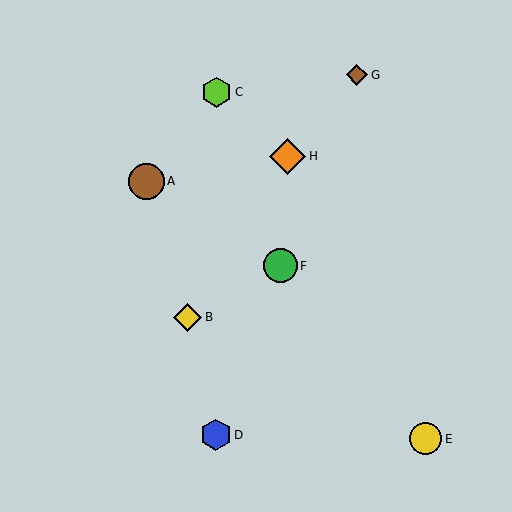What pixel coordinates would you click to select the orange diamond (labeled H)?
Click at (288, 156) to select the orange diamond H.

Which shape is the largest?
The orange diamond (labeled H) is the largest.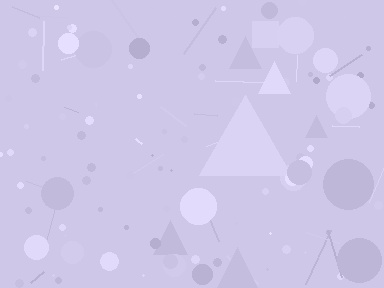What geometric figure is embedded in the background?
A triangle is embedded in the background.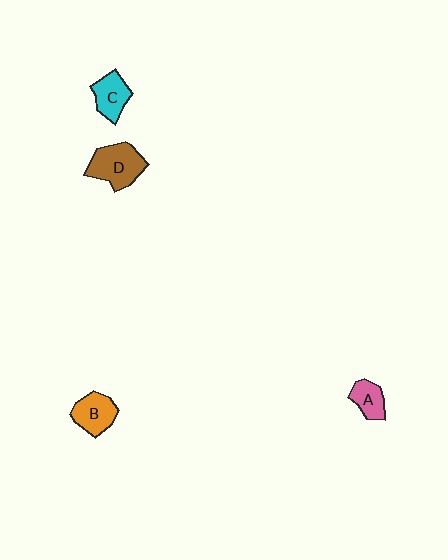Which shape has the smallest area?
Shape A (pink).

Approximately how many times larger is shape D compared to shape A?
Approximately 1.9 times.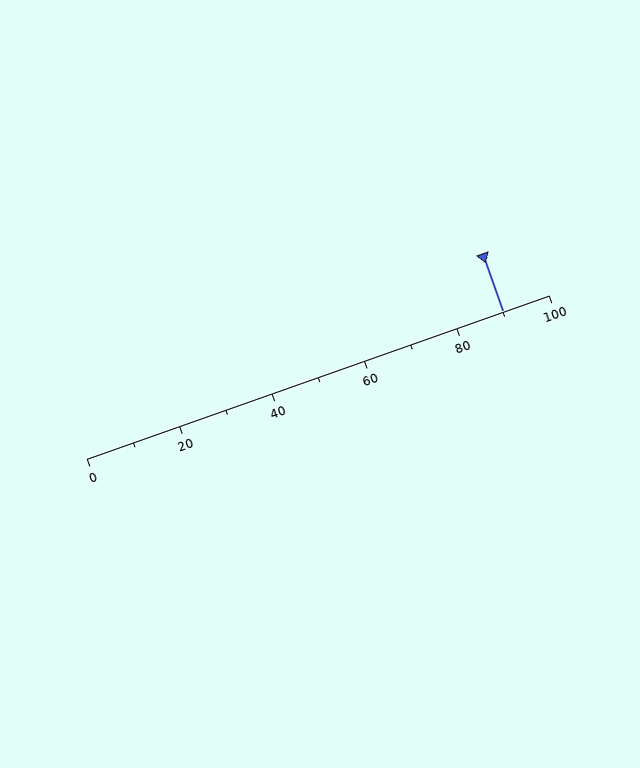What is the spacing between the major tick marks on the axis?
The major ticks are spaced 20 apart.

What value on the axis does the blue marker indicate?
The marker indicates approximately 90.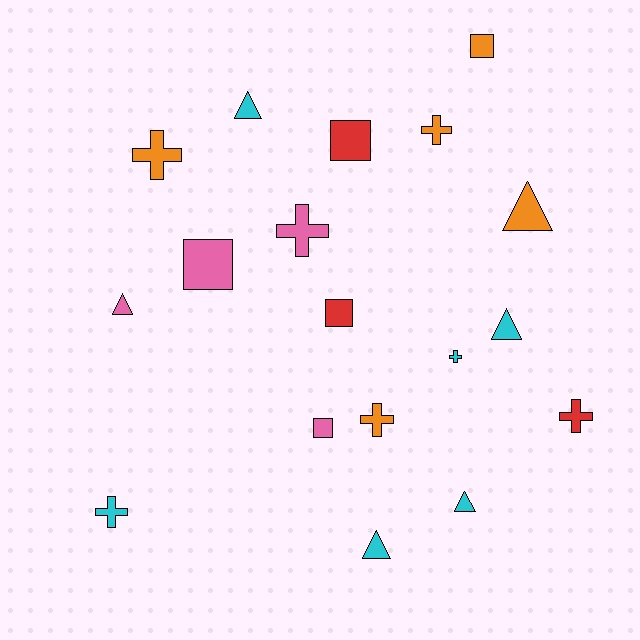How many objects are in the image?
There are 18 objects.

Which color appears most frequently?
Cyan, with 6 objects.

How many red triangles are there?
There are no red triangles.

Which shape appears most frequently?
Cross, with 7 objects.